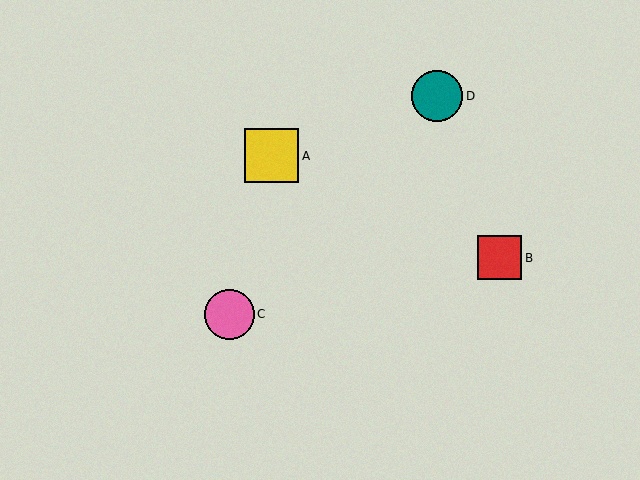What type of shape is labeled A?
Shape A is a yellow square.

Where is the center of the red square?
The center of the red square is at (499, 258).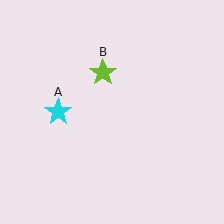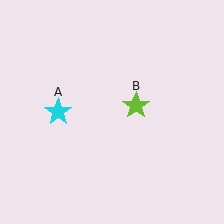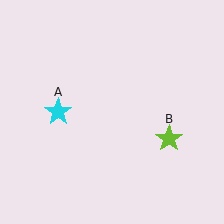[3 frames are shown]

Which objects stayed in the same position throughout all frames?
Cyan star (object A) remained stationary.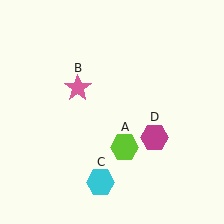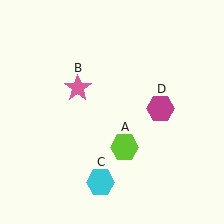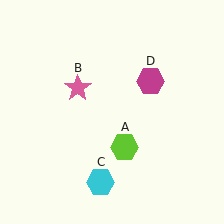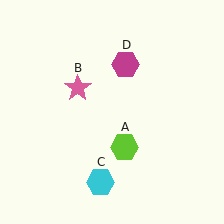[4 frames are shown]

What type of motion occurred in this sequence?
The magenta hexagon (object D) rotated counterclockwise around the center of the scene.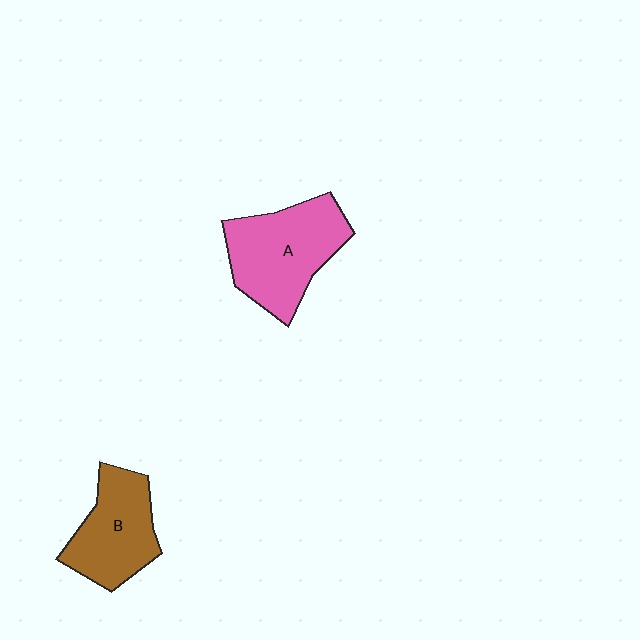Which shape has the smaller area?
Shape B (brown).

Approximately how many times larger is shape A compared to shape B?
Approximately 1.3 times.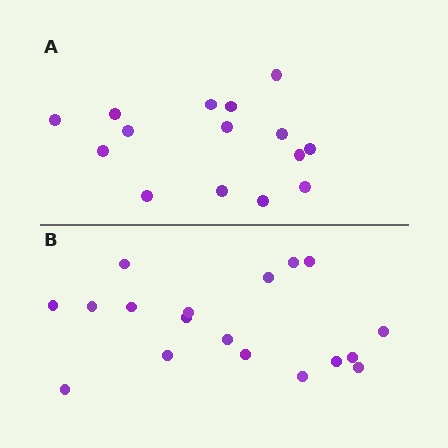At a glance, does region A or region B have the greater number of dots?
Region B (the bottom region) has more dots.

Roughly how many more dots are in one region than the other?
Region B has just a few more — roughly 2 or 3 more dots than region A.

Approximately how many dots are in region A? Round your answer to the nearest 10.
About 20 dots. (The exact count is 15, which rounds to 20.)